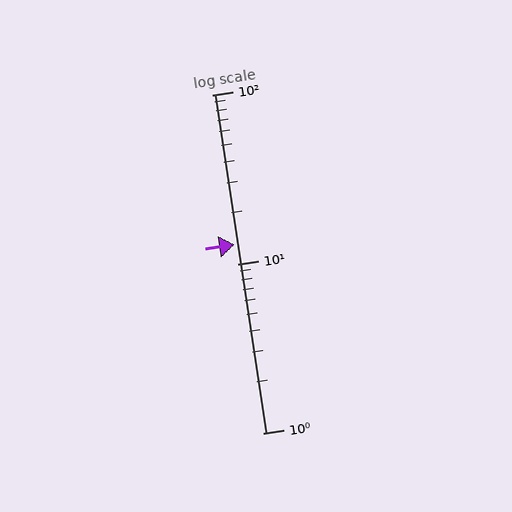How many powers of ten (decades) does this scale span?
The scale spans 2 decades, from 1 to 100.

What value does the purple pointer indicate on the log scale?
The pointer indicates approximately 13.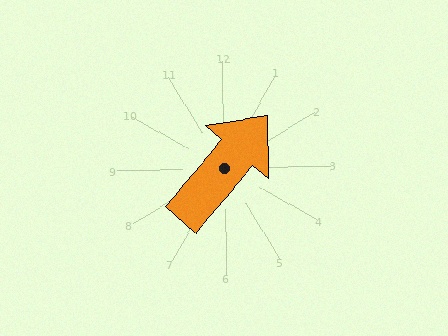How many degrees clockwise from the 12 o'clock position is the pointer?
Approximately 41 degrees.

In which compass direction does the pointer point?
Northeast.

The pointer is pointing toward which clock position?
Roughly 1 o'clock.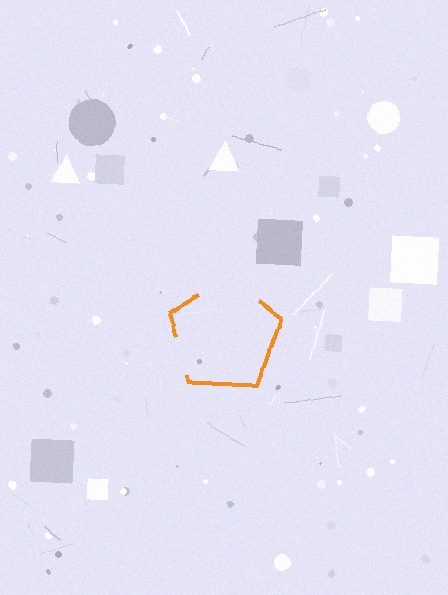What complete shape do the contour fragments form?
The contour fragments form a pentagon.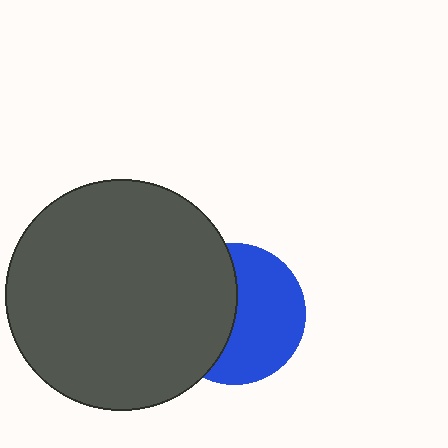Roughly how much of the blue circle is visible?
About half of it is visible (roughly 55%).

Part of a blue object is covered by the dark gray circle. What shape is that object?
It is a circle.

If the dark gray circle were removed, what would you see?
You would see the complete blue circle.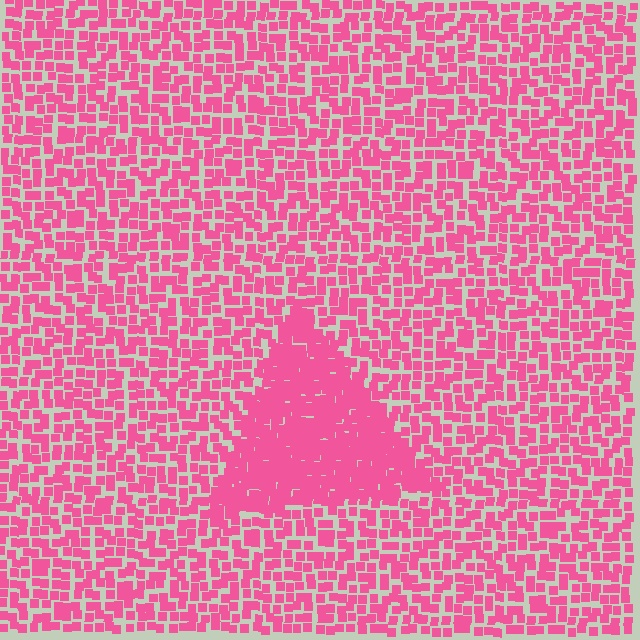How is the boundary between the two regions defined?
The boundary is defined by a change in element density (approximately 2.1x ratio). All elements are the same color, size, and shape.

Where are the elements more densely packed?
The elements are more densely packed inside the triangle boundary.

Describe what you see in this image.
The image contains small pink elements arranged at two different densities. A triangle-shaped region is visible where the elements are more densely packed than the surrounding area.